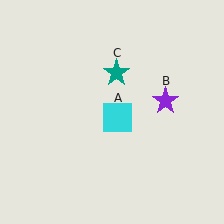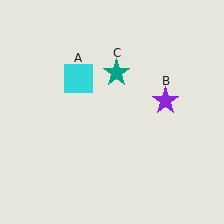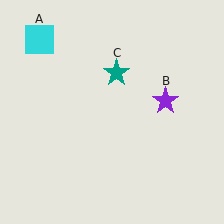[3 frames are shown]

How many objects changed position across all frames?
1 object changed position: cyan square (object A).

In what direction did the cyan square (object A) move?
The cyan square (object A) moved up and to the left.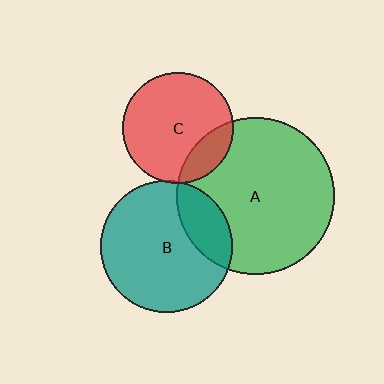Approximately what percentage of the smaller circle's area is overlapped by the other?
Approximately 20%.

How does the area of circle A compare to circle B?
Approximately 1.4 times.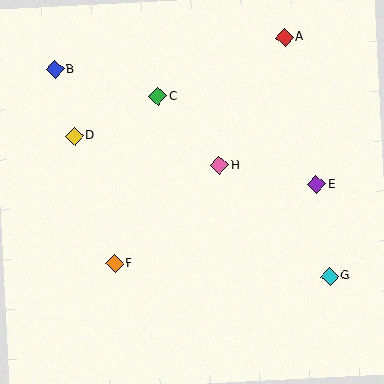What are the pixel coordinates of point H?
Point H is at (219, 166).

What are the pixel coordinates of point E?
Point E is at (317, 184).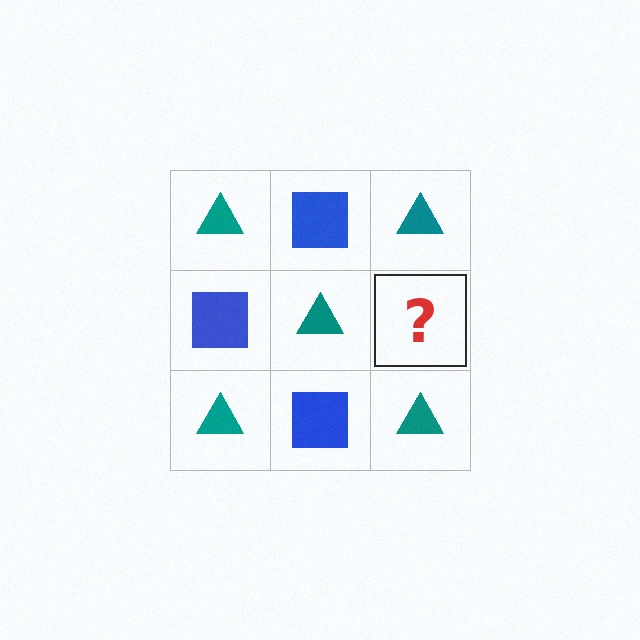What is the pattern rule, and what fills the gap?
The rule is that it alternates teal triangle and blue square in a checkerboard pattern. The gap should be filled with a blue square.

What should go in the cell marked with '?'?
The missing cell should contain a blue square.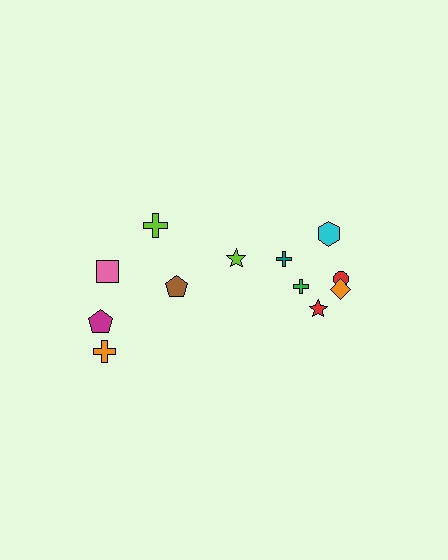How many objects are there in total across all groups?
There are 12 objects.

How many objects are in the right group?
There are 7 objects.